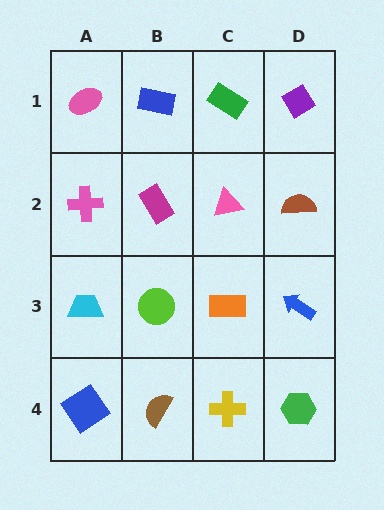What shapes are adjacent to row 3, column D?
A brown semicircle (row 2, column D), a green hexagon (row 4, column D), an orange rectangle (row 3, column C).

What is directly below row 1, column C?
A pink triangle.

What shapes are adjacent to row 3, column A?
A pink cross (row 2, column A), a blue diamond (row 4, column A), a lime circle (row 3, column B).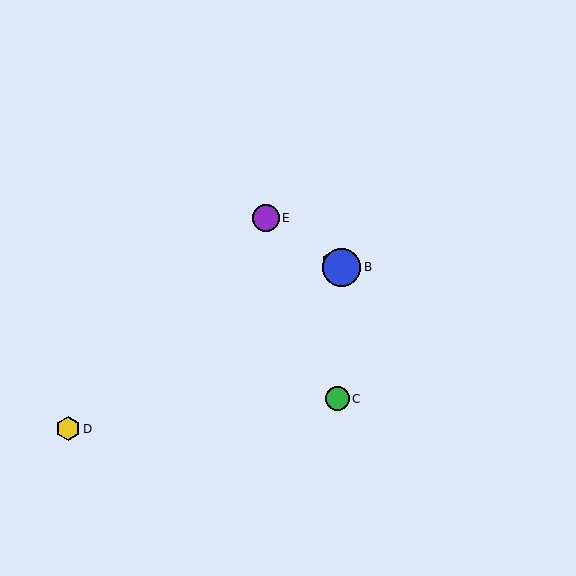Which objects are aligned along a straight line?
Objects A, B, E are aligned along a straight line.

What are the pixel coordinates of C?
Object C is at (337, 399).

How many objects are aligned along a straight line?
3 objects (A, B, E) are aligned along a straight line.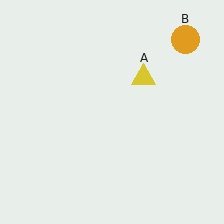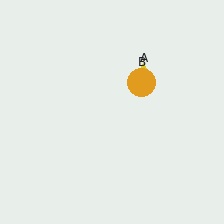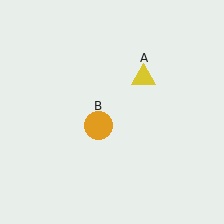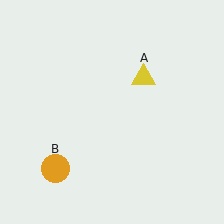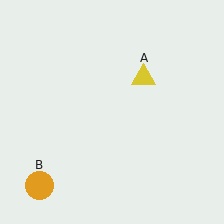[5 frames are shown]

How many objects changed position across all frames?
1 object changed position: orange circle (object B).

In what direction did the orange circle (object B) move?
The orange circle (object B) moved down and to the left.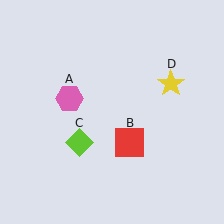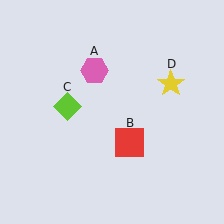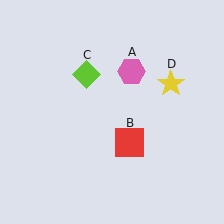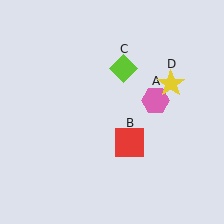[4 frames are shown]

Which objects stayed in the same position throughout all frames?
Red square (object B) and yellow star (object D) remained stationary.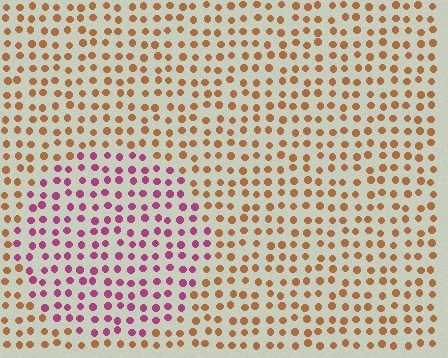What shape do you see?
I see a circle.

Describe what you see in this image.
The image is filled with small brown elements in a uniform arrangement. A circle-shaped region is visible where the elements are tinted to a slightly different hue, forming a subtle color boundary.